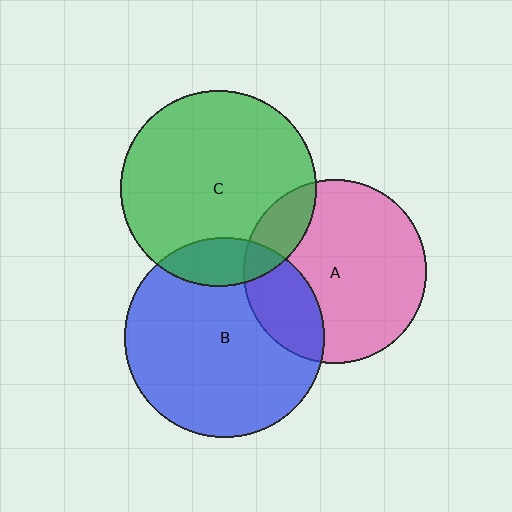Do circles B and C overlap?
Yes.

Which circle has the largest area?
Circle B (blue).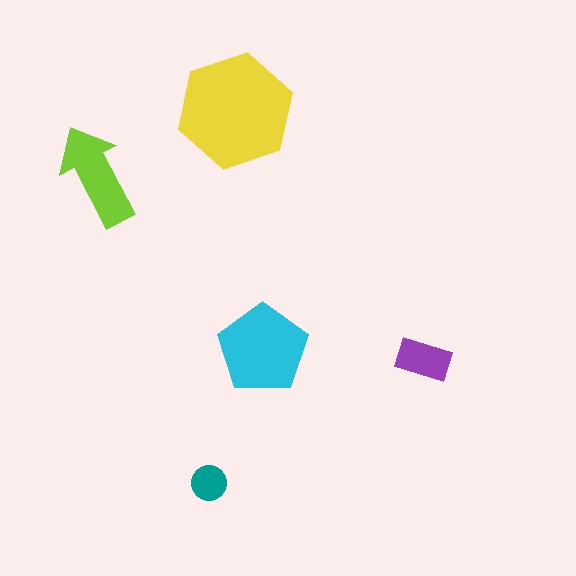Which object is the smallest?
The teal circle.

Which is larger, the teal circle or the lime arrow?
The lime arrow.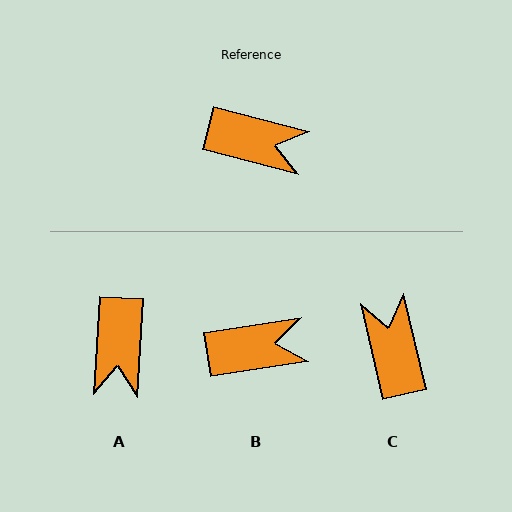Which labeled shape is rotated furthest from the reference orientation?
C, about 117 degrees away.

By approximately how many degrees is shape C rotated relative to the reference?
Approximately 117 degrees counter-clockwise.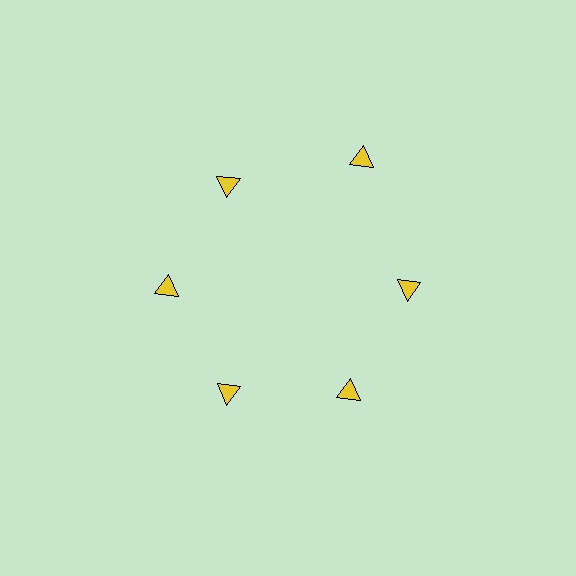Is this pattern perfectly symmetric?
No. The 6 yellow triangles are arranged in a ring, but one element near the 1 o'clock position is pushed outward from the center, breaking the 6-fold rotational symmetry.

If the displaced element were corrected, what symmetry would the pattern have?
It would have 6-fold rotational symmetry — the pattern would map onto itself every 60 degrees.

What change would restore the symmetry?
The symmetry would be restored by moving it inward, back onto the ring so that all 6 triangles sit at equal angles and equal distance from the center.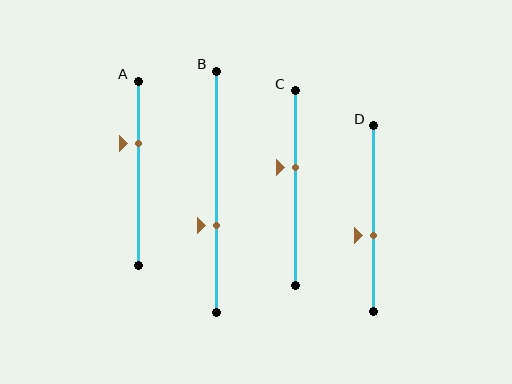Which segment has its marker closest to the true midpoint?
Segment D has its marker closest to the true midpoint.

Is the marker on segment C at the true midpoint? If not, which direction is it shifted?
No, the marker on segment C is shifted upward by about 11% of the segment length.